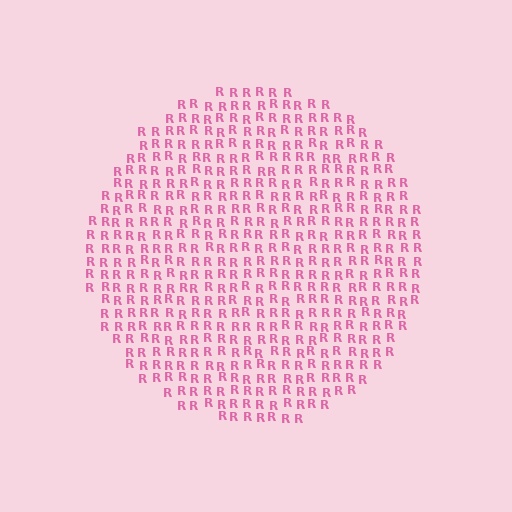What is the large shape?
The large shape is a circle.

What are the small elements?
The small elements are letter R's.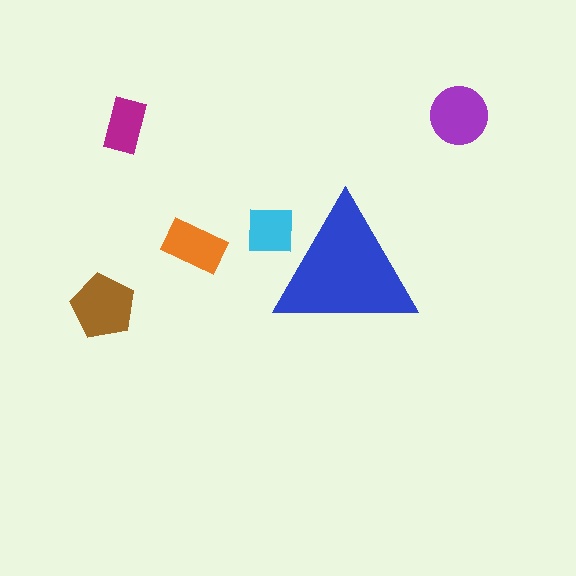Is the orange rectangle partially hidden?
No, the orange rectangle is fully visible.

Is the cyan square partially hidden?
Yes, the cyan square is partially hidden behind the blue triangle.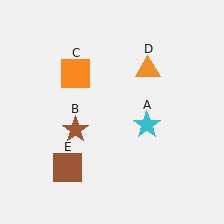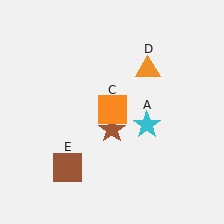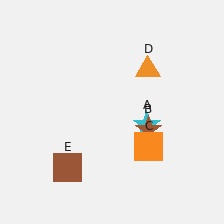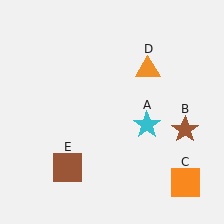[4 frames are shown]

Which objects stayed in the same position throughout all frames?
Cyan star (object A) and orange triangle (object D) and brown square (object E) remained stationary.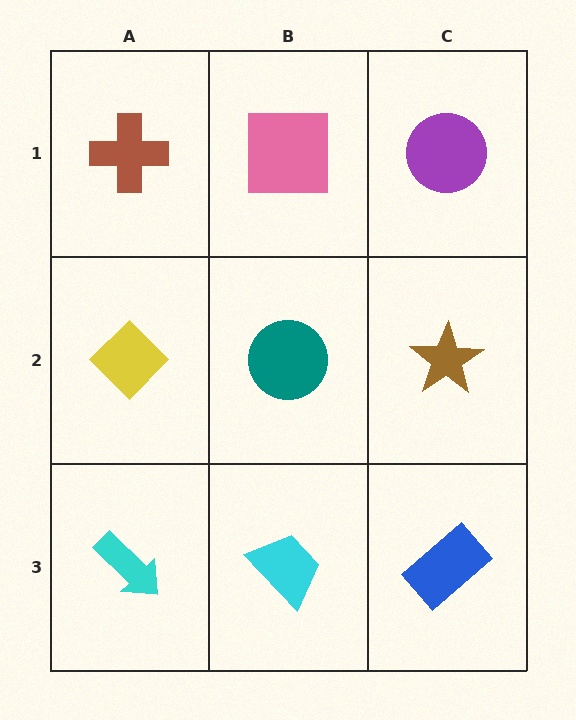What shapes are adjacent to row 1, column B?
A teal circle (row 2, column B), a brown cross (row 1, column A), a purple circle (row 1, column C).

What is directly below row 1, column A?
A yellow diamond.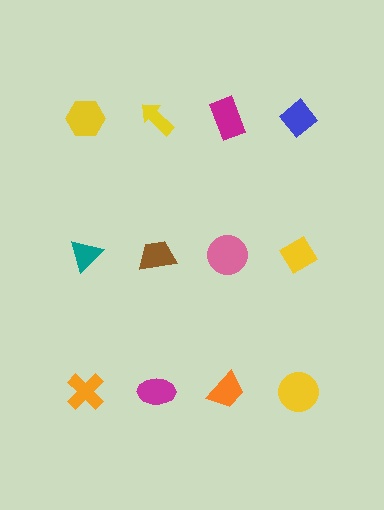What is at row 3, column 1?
An orange cross.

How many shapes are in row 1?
4 shapes.